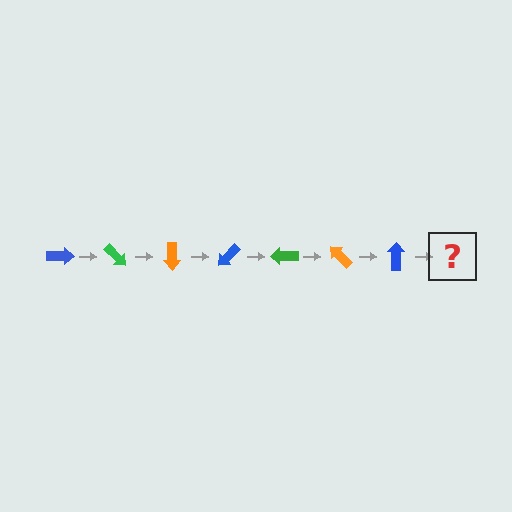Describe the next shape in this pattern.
It should be a green arrow, rotated 315 degrees from the start.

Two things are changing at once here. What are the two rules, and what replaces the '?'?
The two rules are that it rotates 45 degrees each step and the color cycles through blue, green, and orange. The '?' should be a green arrow, rotated 315 degrees from the start.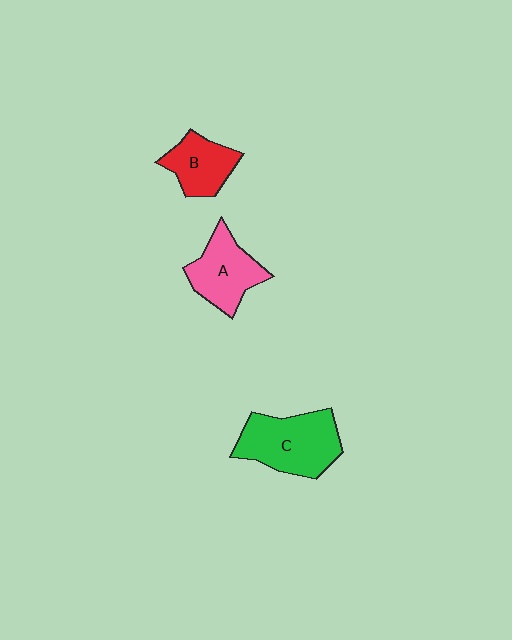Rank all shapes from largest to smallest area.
From largest to smallest: C (green), A (pink), B (red).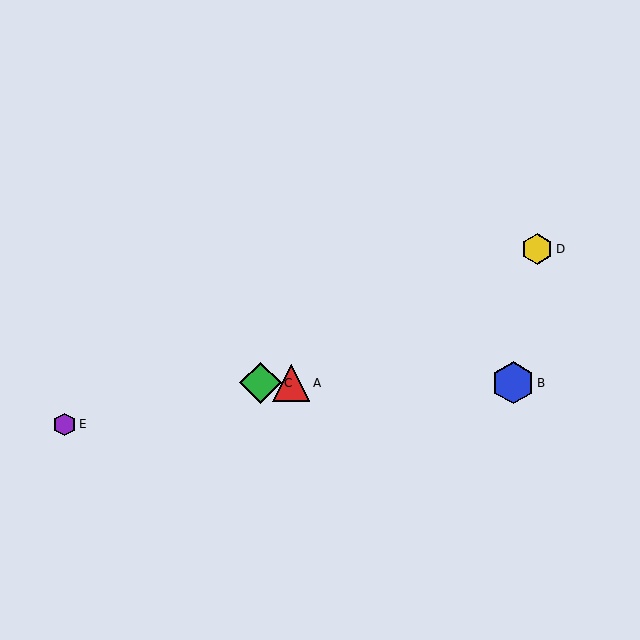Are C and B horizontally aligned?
Yes, both are at y≈383.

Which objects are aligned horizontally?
Objects A, B, C are aligned horizontally.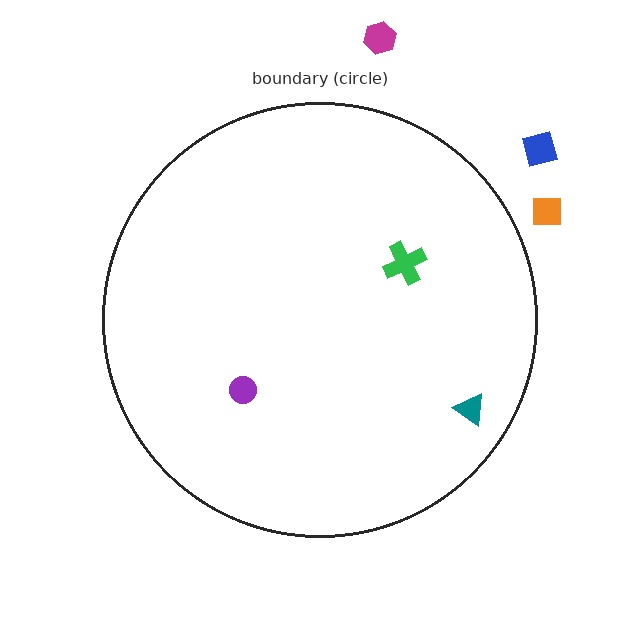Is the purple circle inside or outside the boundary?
Inside.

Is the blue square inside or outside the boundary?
Outside.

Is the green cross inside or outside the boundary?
Inside.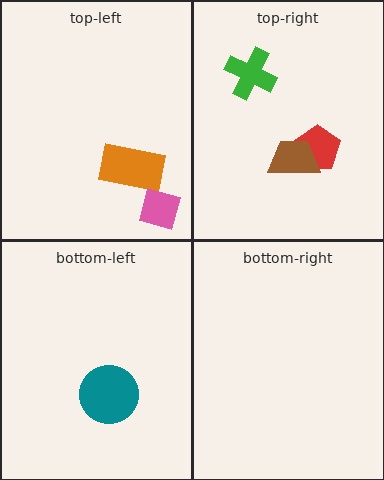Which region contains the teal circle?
The bottom-left region.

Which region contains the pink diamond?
The top-left region.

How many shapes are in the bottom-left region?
1.